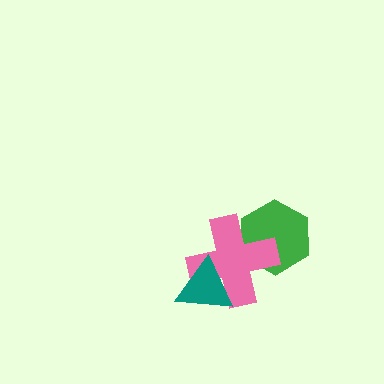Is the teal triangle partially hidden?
No, no other shape covers it.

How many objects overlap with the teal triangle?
1 object overlaps with the teal triangle.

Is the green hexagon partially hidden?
Yes, it is partially covered by another shape.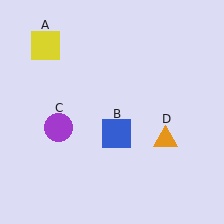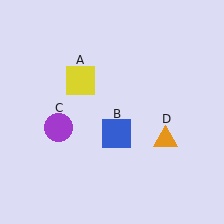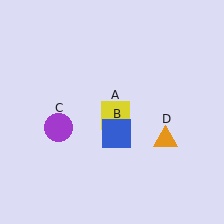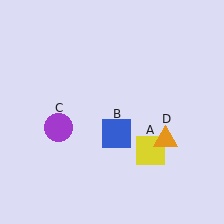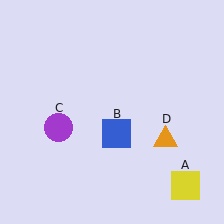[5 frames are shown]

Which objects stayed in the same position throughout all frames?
Blue square (object B) and purple circle (object C) and orange triangle (object D) remained stationary.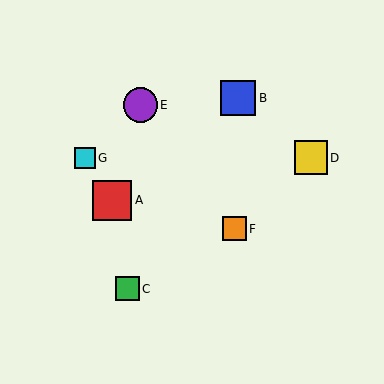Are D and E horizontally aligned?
No, D is at y≈158 and E is at y≈105.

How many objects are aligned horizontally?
2 objects (D, G) are aligned horizontally.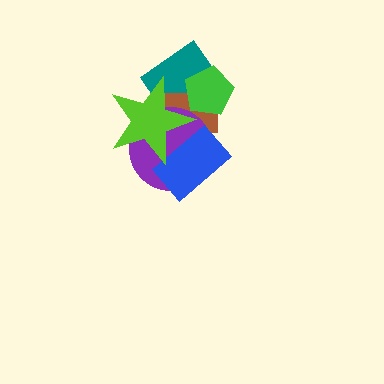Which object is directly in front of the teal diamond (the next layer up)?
The brown rectangle is directly in front of the teal diamond.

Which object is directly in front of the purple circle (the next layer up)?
The blue rectangle is directly in front of the purple circle.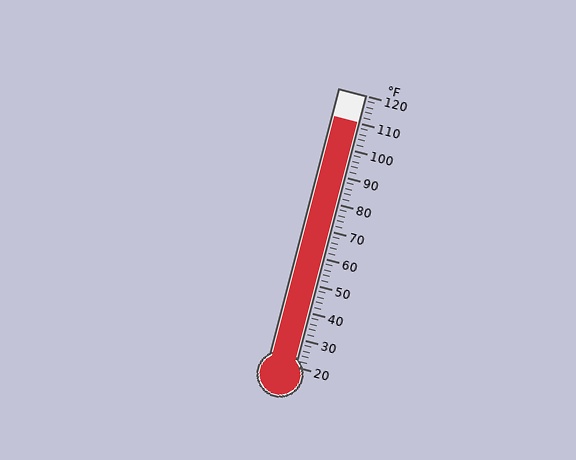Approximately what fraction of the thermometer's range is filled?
The thermometer is filled to approximately 90% of its range.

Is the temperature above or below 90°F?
The temperature is above 90°F.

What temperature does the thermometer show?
The thermometer shows approximately 110°F.